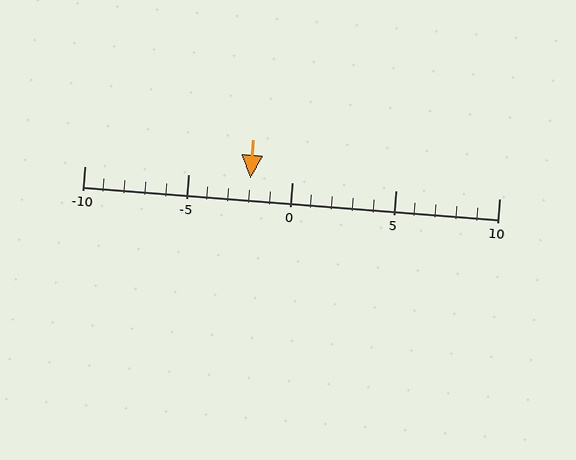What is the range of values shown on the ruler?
The ruler shows values from -10 to 10.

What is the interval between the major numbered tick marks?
The major tick marks are spaced 5 units apart.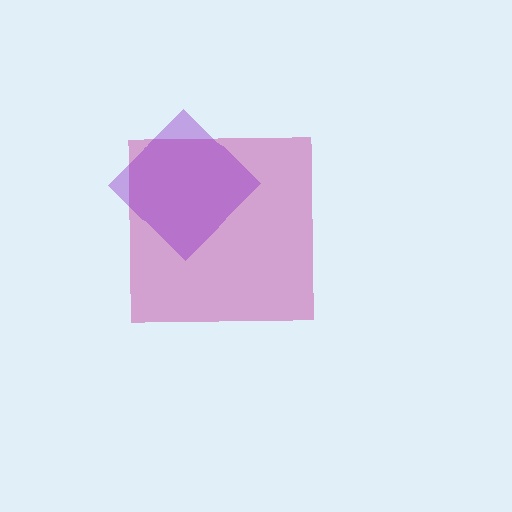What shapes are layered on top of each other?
The layered shapes are: a magenta square, a purple diamond.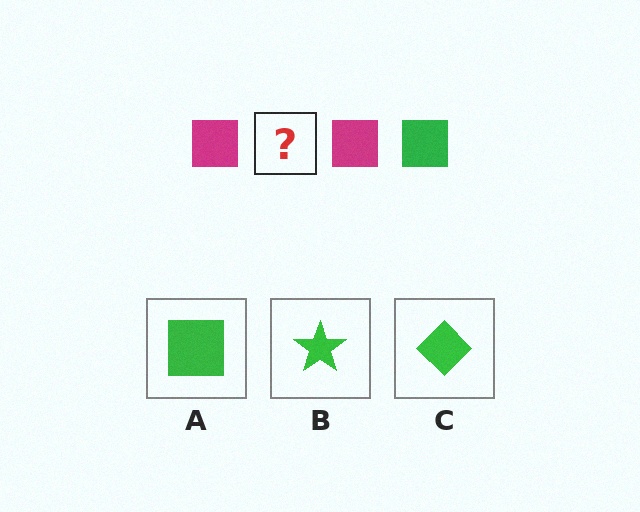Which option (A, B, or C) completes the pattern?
A.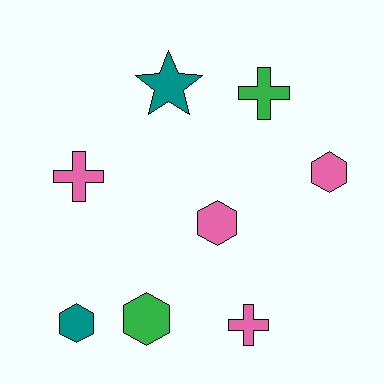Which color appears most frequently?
Pink, with 4 objects.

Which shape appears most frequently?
Hexagon, with 4 objects.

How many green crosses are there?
There is 1 green cross.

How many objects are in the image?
There are 8 objects.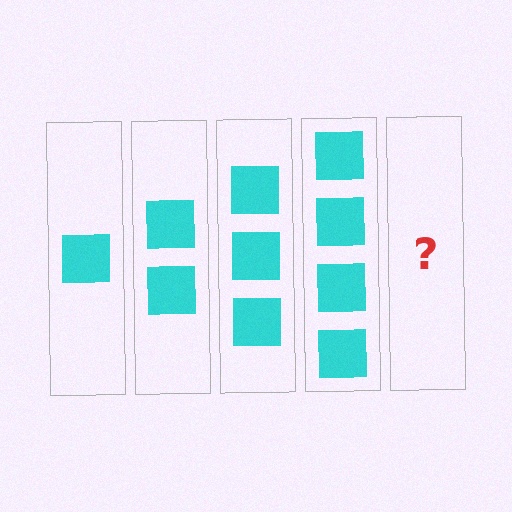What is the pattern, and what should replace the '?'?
The pattern is that each step adds one more square. The '?' should be 5 squares.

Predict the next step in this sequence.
The next step is 5 squares.